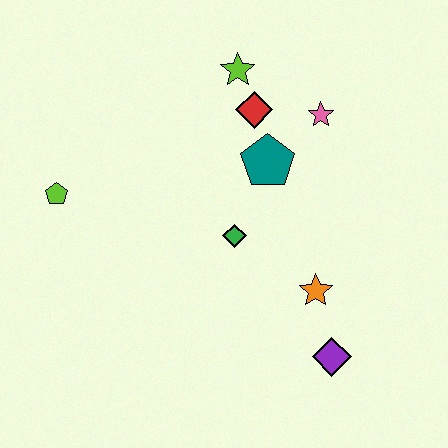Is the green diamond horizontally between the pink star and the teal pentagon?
No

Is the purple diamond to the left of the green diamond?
No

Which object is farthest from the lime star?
The purple diamond is farthest from the lime star.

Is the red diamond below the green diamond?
No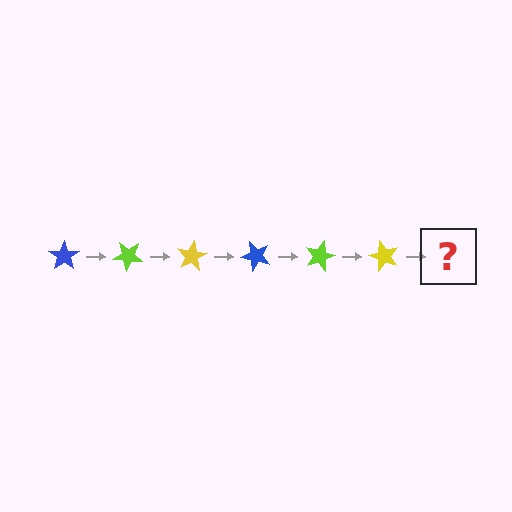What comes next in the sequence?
The next element should be a blue star, rotated 240 degrees from the start.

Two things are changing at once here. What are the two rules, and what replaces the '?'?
The two rules are that it rotates 40 degrees each step and the color cycles through blue, lime, and yellow. The '?' should be a blue star, rotated 240 degrees from the start.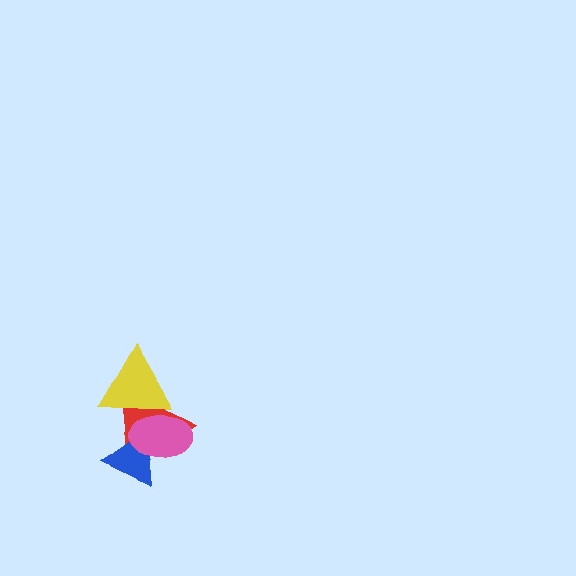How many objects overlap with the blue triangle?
2 objects overlap with the blue triangle.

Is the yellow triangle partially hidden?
Yes, it is partially covered by another shape.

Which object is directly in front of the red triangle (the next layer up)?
The yellow triangle is directly in front of the red triangle.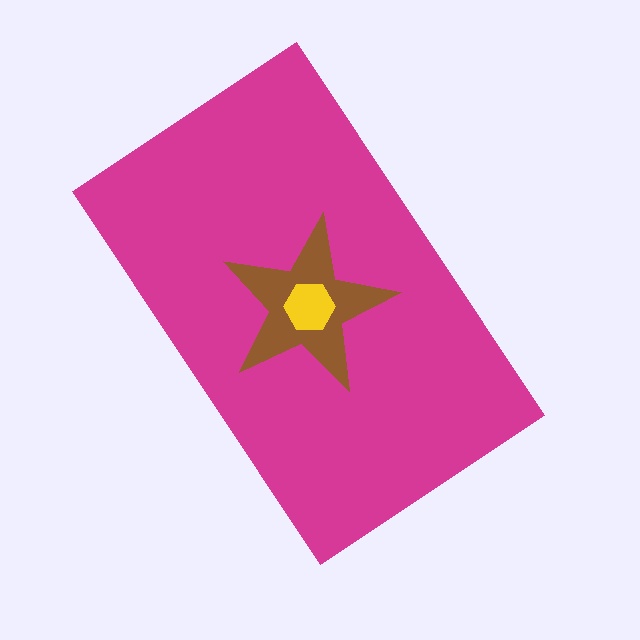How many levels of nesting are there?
3.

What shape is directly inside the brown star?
The yellow hexagon.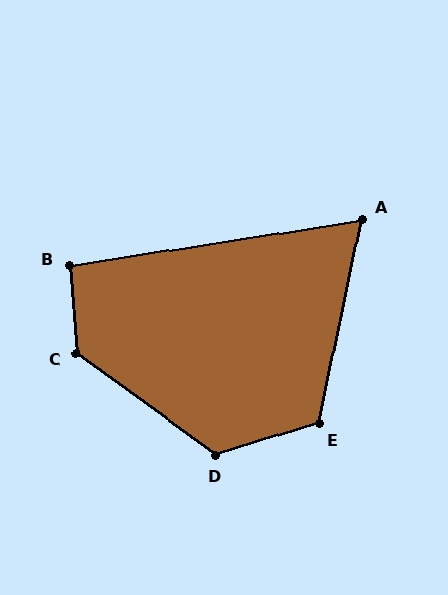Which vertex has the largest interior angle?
C, at approximately 131 degrees.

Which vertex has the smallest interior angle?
A, at approximately 70 degrees.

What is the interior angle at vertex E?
Approximately 119 degrees (obtuse).